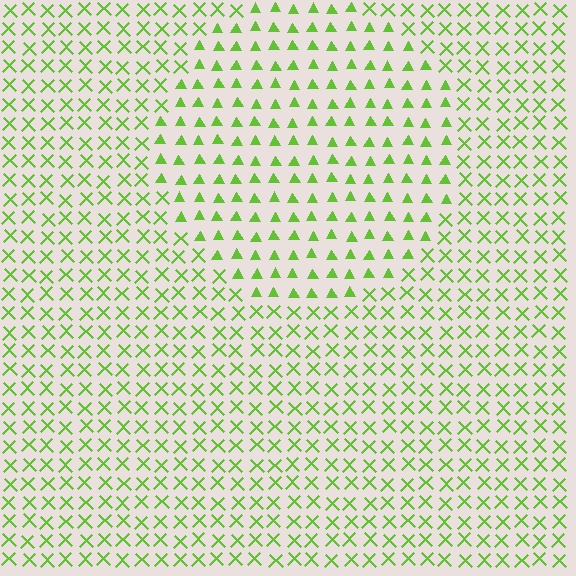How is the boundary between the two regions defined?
The boundary is defined by a change in element shape: triangles inside vs. X marks outside. All elements share the same color and spacing.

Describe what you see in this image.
The image is filled with small lime elements arranged in a uniform grid. A circle-shaped region contains triangles, while the surrounding area contains X marks. The boundary is defined purely by the change in element shape.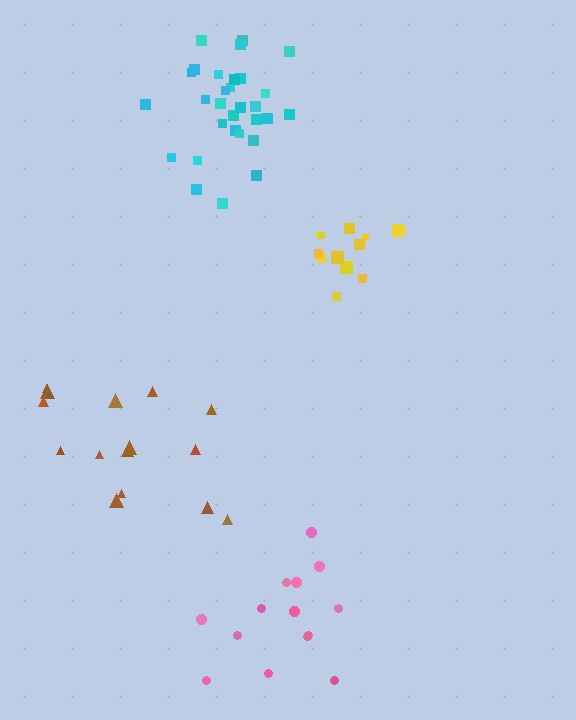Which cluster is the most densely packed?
Cyan.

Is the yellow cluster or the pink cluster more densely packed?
Yellow.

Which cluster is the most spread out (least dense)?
Pink.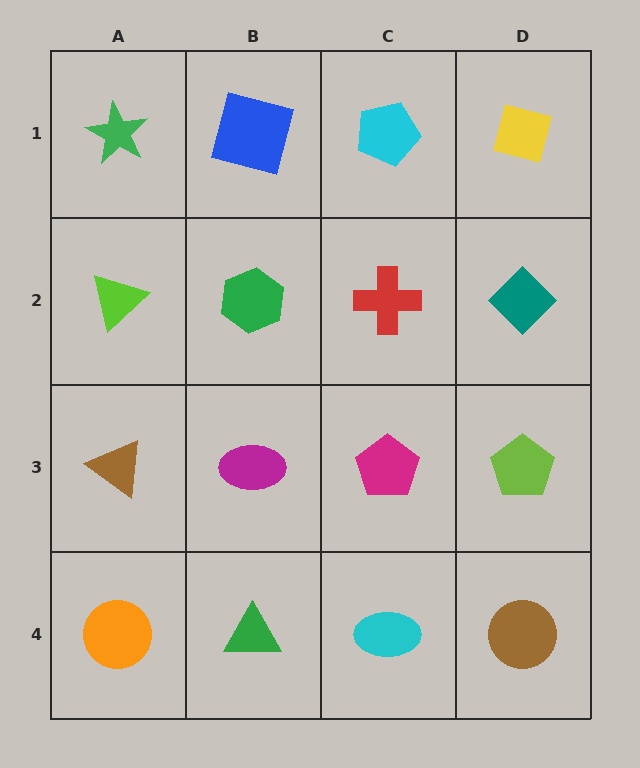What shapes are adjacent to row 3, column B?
A green hexagon (row 2, column B), a green triangle (row 4, column B), a brown triangle (row 3, column A), a magenta pentagon (row 3, column C).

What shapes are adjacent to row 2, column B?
A blue square (row 1, column B), a magenta ellipse (row 3, column B), a lime triangle (row 2, column A), a red cross (row 2, column C).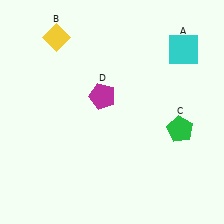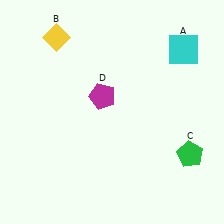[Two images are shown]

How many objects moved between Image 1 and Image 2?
1 object moved between the two images.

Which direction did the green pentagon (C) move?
The green pentagon (C) moved down.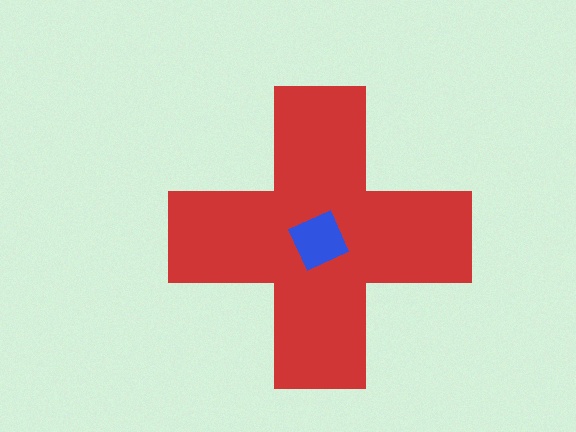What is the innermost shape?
The blue square.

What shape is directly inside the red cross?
The blue square.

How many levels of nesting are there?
2.